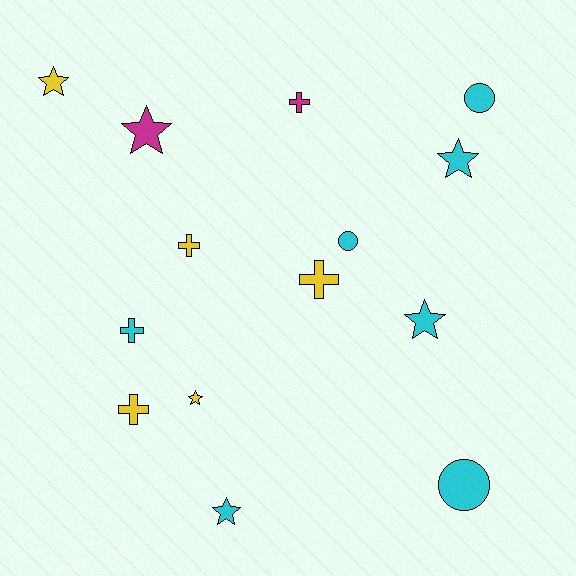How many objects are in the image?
There are 14 objects.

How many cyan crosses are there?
There is 1 cyan cross.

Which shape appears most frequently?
Star, with 6 objects.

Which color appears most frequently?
Cyan, with 7 objects.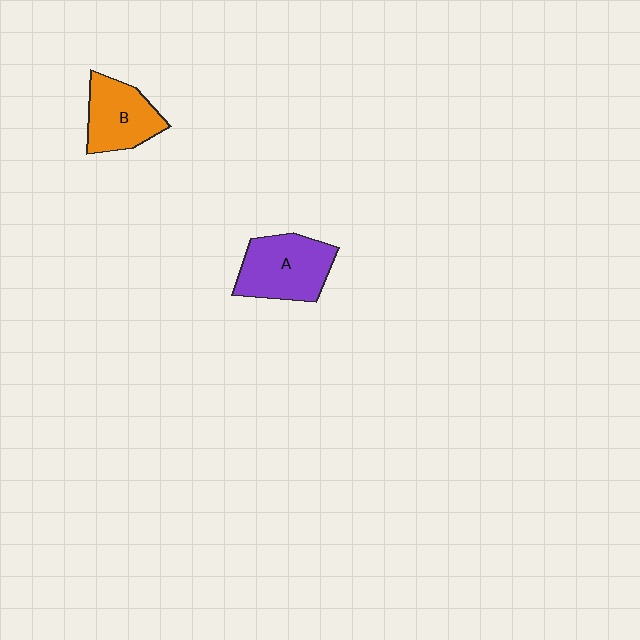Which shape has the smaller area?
Shape B (orange).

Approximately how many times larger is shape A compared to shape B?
Approximately 1.2 times.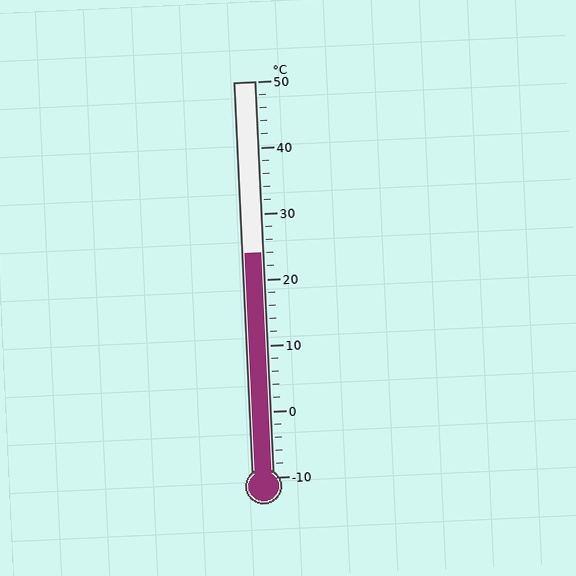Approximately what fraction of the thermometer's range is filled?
The thermometer is filled to approximately 55% of its range.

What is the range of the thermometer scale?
The thermometer scale ranges from -10°C to 50°C.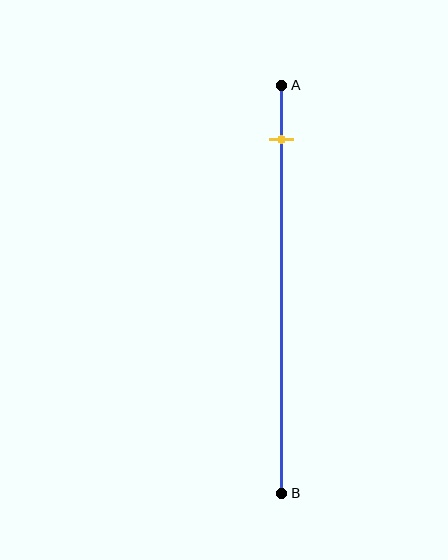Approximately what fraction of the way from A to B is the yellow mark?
The yellow mark is approximately 15% of the way from A to B.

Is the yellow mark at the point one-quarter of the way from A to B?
No, the mark is at about 15% from A, not at the 25% one-quarter point.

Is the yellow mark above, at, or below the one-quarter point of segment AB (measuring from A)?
The yellow mark is above the one-quarter point of segment AB.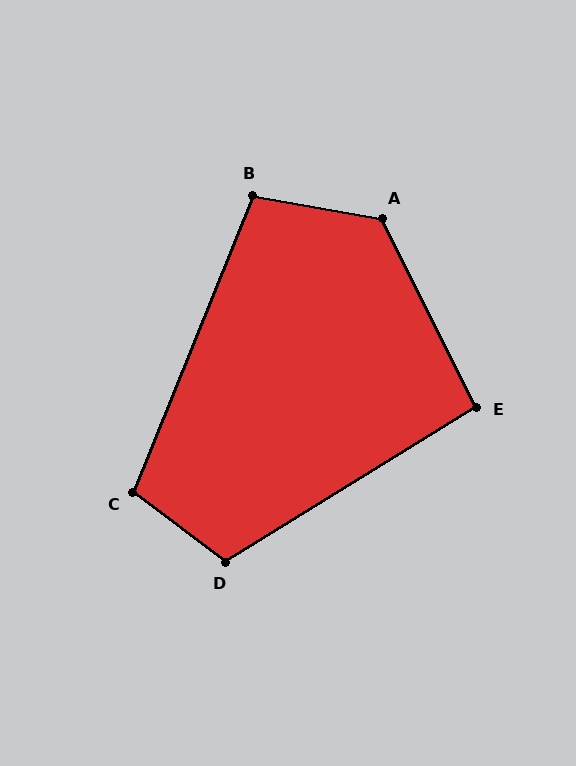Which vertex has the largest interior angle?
A, at approximately 126 degrees.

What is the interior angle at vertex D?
Approximately 111 degrees (obtuse).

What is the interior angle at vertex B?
Approximately 102 degrees (obtuse).